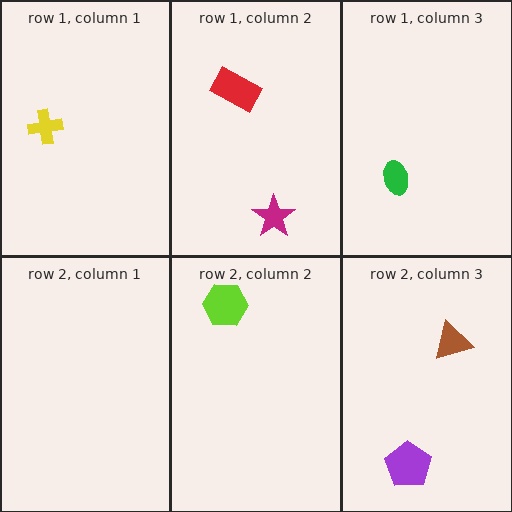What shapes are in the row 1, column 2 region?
The red rectangle, the magenta star.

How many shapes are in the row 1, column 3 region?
1.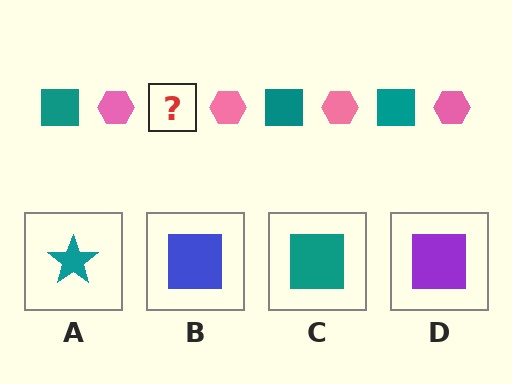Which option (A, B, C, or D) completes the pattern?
C.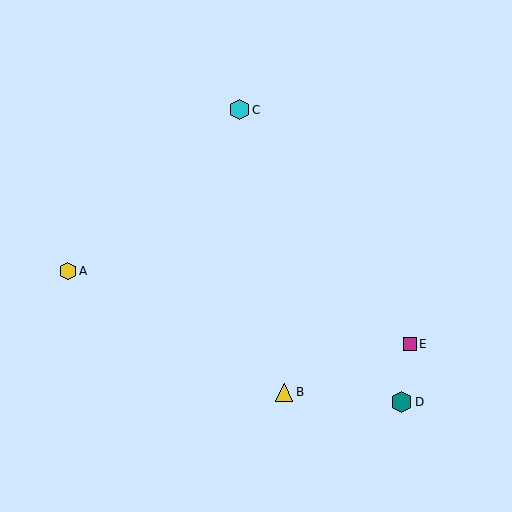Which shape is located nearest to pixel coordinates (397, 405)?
The teal hexagon (labeled D) at (401, 402) is nearest to that location.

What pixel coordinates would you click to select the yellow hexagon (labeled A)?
Click at (68, 271) to select the yellow hexagon A.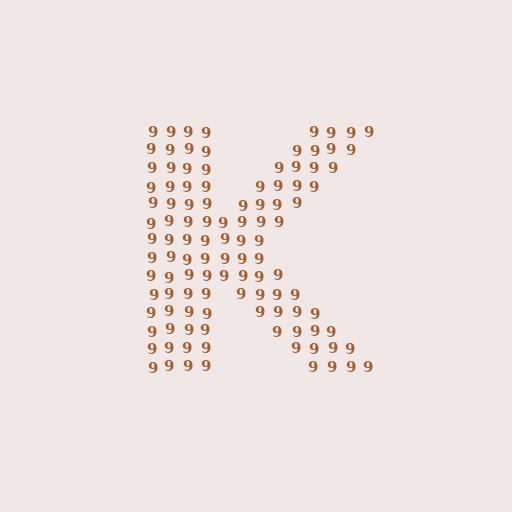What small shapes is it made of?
It is made of small digit 9's.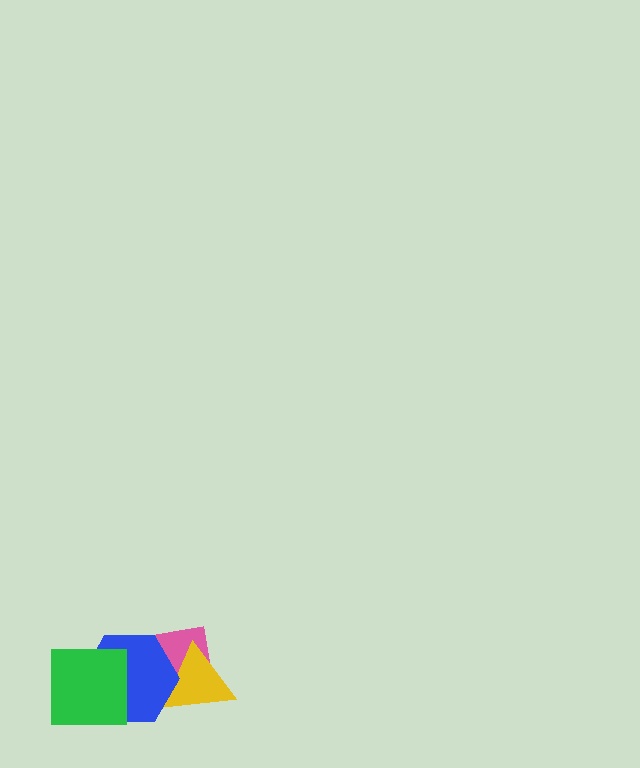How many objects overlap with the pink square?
2 objects overlap with the pink square.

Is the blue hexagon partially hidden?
Yes, it is partially covered by another shape.